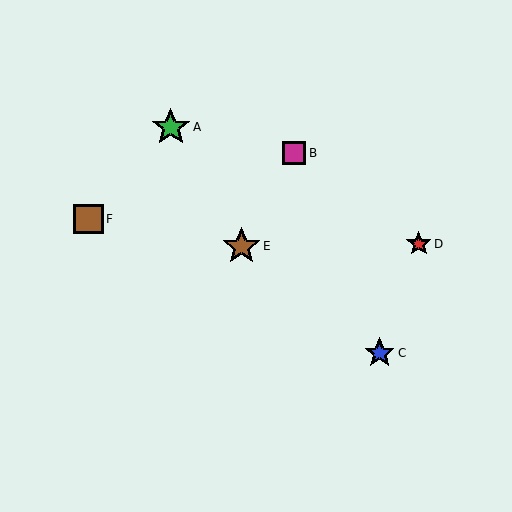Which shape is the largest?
The green star (labeled A) is the largest.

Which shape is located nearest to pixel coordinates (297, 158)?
The magenta square (labeled B) at (294, 153) is nearest to that location.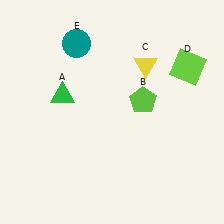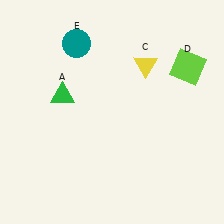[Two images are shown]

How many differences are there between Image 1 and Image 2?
There is 1 difference between the two images.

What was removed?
The lime pentagon (B) was removed in Image 2.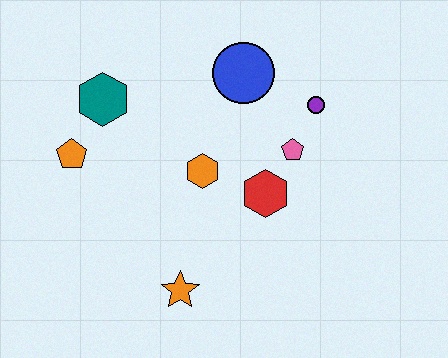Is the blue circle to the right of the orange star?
Yes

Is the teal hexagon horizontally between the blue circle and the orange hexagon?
No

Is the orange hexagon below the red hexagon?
No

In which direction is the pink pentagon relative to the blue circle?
The pink pentagon is below the blue circle.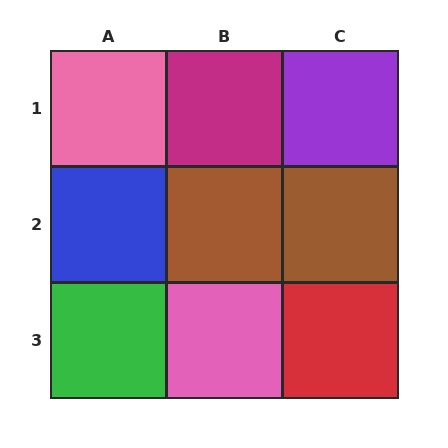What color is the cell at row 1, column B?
Magenta.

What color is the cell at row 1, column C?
Purple.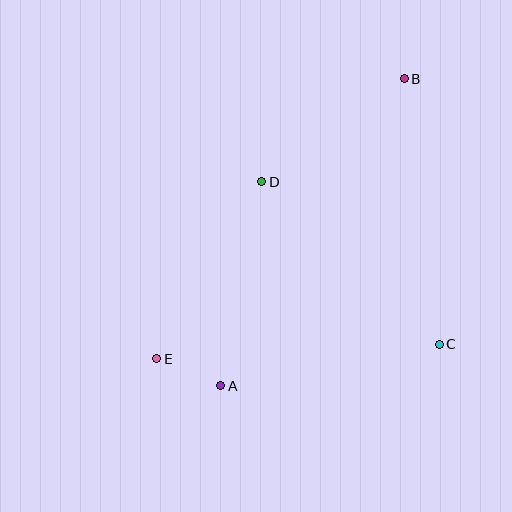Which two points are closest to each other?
Points A and E are closest to each other.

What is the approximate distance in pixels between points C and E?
The distance between C and E is approximately 283 pixels.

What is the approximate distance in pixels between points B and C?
The distance between B and C is approximately 268 pixels.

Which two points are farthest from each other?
Points B and E are farthest from each other.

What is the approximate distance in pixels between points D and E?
The distance between D and E is approximately 206 pixels.